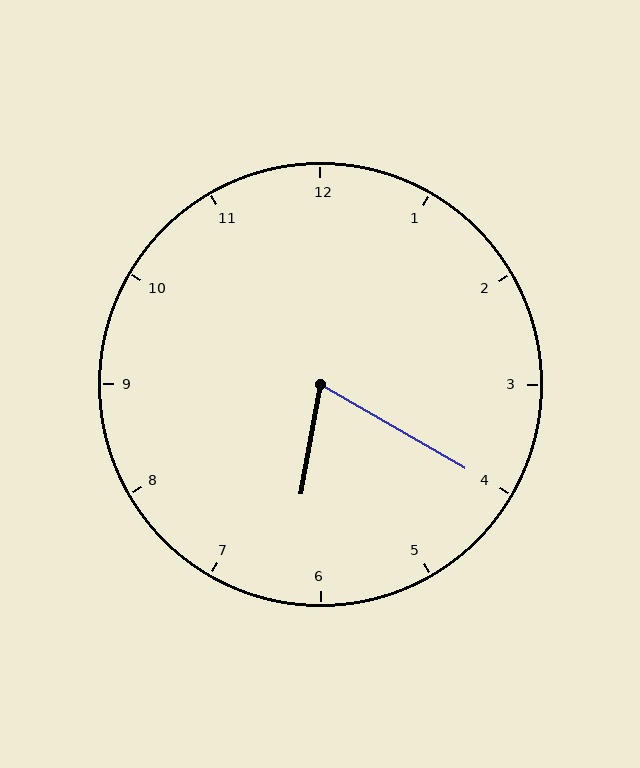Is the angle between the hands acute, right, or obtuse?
It is acute.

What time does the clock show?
6:20.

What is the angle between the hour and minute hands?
Approximately 70 degrees.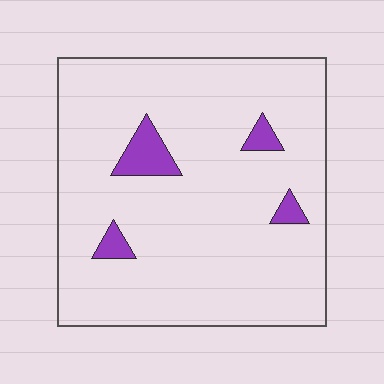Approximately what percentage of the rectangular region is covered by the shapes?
Approximately 5%.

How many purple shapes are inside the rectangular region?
4.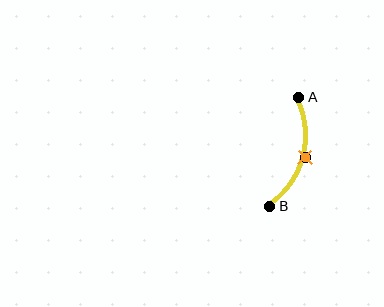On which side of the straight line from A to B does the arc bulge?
The arc bulges to the right of the straight line connecting A and B.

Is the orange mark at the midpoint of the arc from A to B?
Yes. The orange mark lies on the arc at equal arc-length from both A and B — it is the arc midpoint.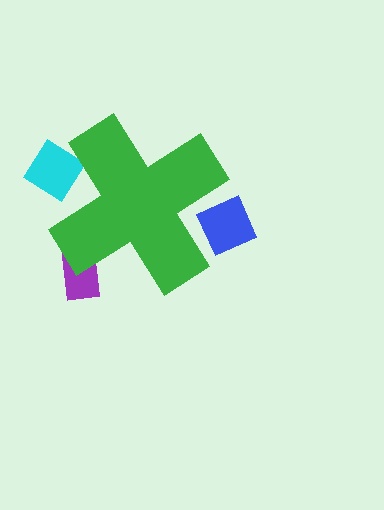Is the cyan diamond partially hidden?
Yes, the cyan diamond is partially hidden behind the green cross.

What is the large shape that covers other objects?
A green cross.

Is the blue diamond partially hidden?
Yes, the blue diamond is partially hidden behind the green cross.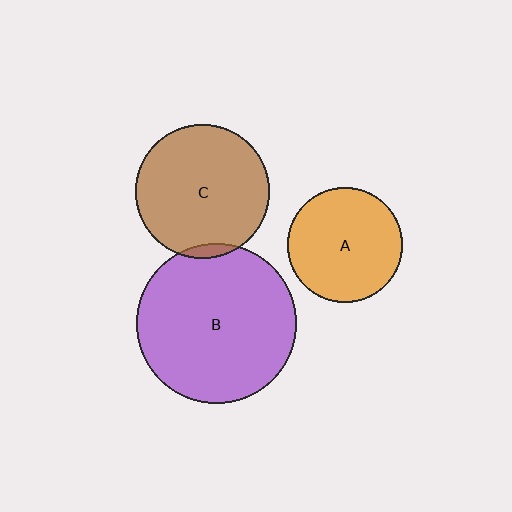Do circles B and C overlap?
Yes.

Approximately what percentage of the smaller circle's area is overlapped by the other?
Approximately 5%.